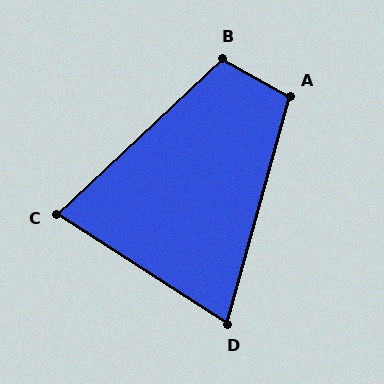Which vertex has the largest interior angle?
B, at approximately 107 degrees.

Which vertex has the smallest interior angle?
D, at approximately 73 degrees.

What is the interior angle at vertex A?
Approximately 104 degrees (obtuse).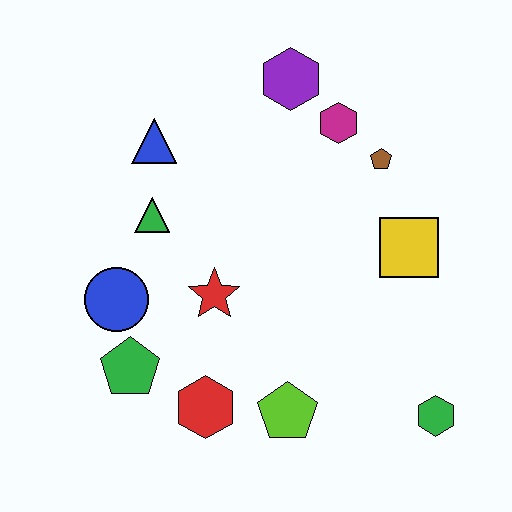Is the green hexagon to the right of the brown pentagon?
Yes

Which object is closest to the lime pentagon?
The red hexagon is closest to the lime pentagon.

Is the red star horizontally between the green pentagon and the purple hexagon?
Yes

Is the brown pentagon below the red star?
No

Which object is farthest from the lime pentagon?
The purple hexagon is farthest from the lime pentagon.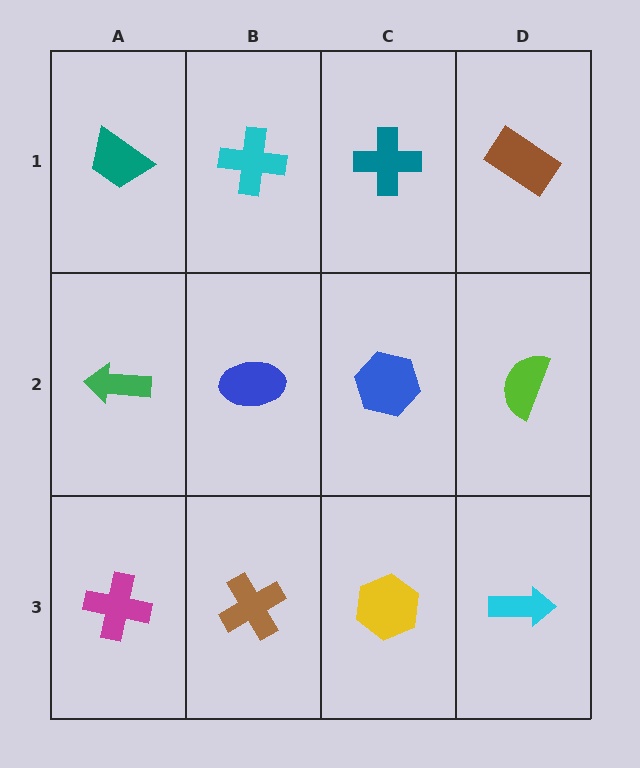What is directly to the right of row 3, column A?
A brown cross.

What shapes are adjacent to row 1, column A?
A green arrow (row 2, column A), a cyan cross (row 1, column B).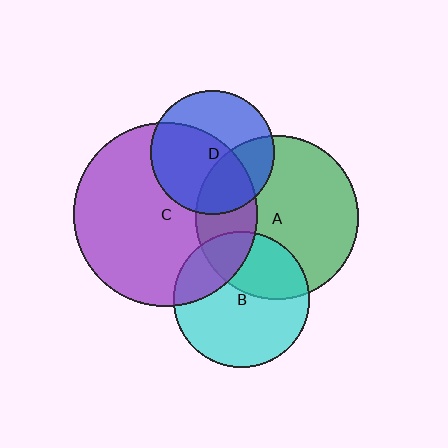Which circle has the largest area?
Circle C (purple).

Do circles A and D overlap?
Yes.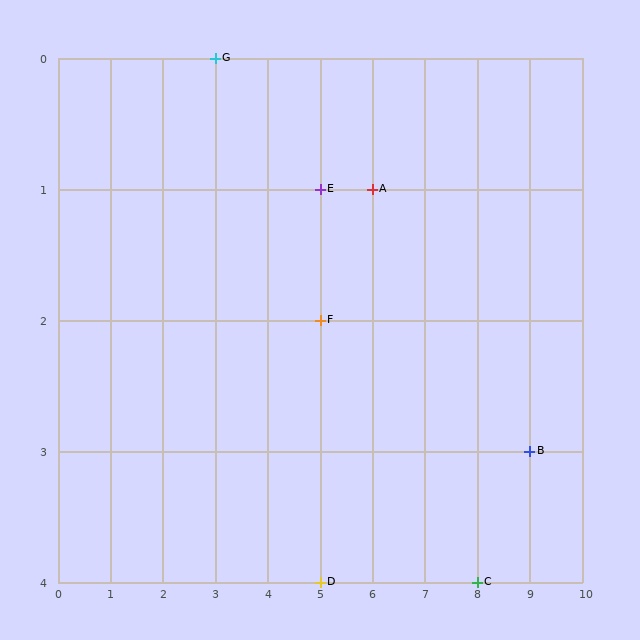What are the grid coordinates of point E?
Point E is at grid coordinates (5, 1).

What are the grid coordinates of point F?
Point F is at grid coordinates (5, 2).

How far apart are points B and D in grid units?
Points B and D are 4 columns and 1 row apart (about 4.1 grid units diagonally).